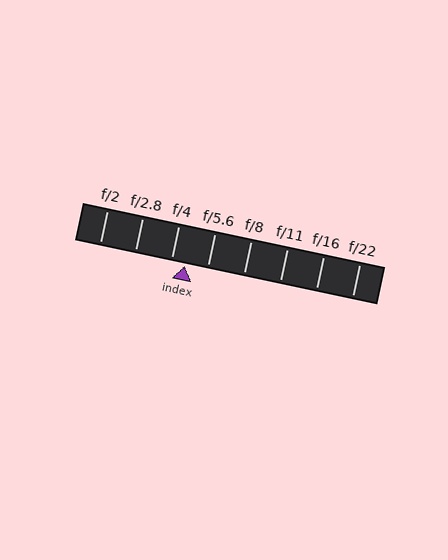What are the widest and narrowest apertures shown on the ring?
The widest aperture shown is f/2 and the narrowest is f/22.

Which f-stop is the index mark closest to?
The index mark is closest to f/4.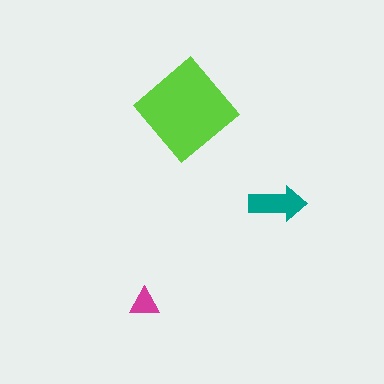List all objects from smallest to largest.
The magenta triangle, the teal arrow, the lime diamond.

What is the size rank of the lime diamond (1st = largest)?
1st.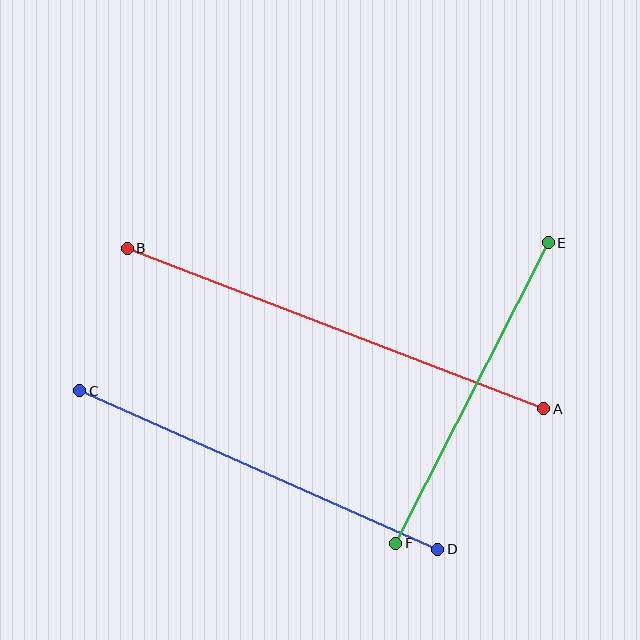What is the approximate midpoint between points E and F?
The midpoint is at approximately (472, 393) pixels.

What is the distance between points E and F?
The distance is approximately 337 pixels.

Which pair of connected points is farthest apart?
Points A and B are farthest apart.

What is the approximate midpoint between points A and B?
The midpoint is at approximately (336, 329) pixels.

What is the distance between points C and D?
The distance is approximately 392 pixels.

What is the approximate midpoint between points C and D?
The midpoint is at approximately (259, 470) pixels.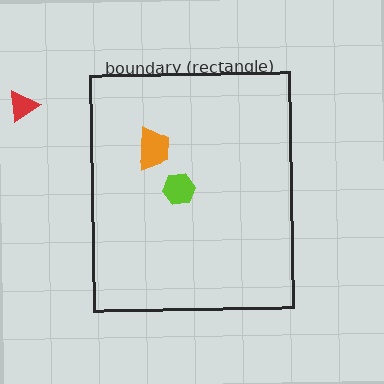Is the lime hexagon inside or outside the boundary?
Inside.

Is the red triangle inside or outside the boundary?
Outside.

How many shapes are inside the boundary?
2 inside, 1 outside.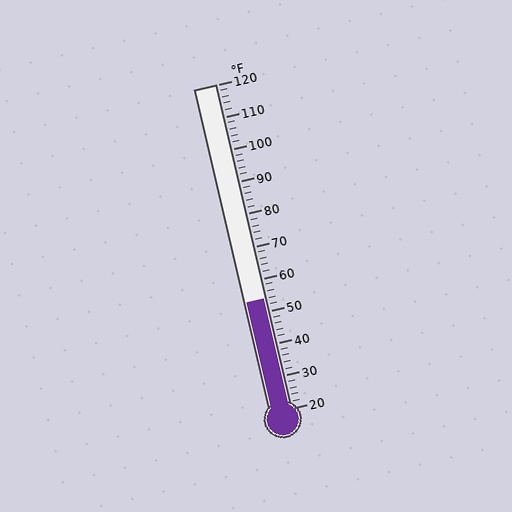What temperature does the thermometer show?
The thermometer shows approximately 54°F.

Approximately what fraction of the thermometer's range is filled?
The thermometer is filled to approximately 35% of its range.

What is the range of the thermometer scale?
The thermometer scale ranges from 20°F to 120°F.